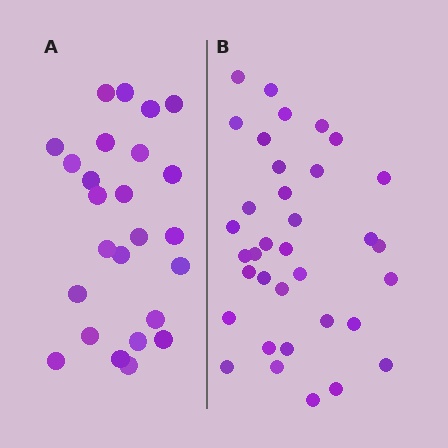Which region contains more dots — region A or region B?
Region B (the right region) has more dots.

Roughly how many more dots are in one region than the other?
Region B has roughly 10 or so more dots than region A.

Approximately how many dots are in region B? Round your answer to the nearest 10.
About 40 dots. (The exact count is 35, which rounds to 40.)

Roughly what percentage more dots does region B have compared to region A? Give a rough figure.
About 40% more.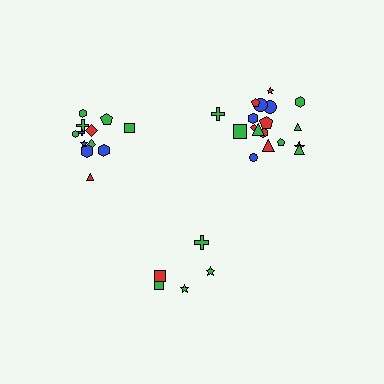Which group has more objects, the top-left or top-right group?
The top-right group.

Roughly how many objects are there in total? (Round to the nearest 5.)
Roughly 35 objects in total.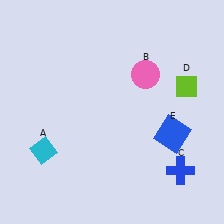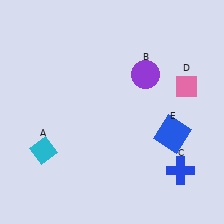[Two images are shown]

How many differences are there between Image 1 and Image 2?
There are 2 differences between the two images.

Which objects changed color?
B changed from pink to purple. D changed from lime to pink.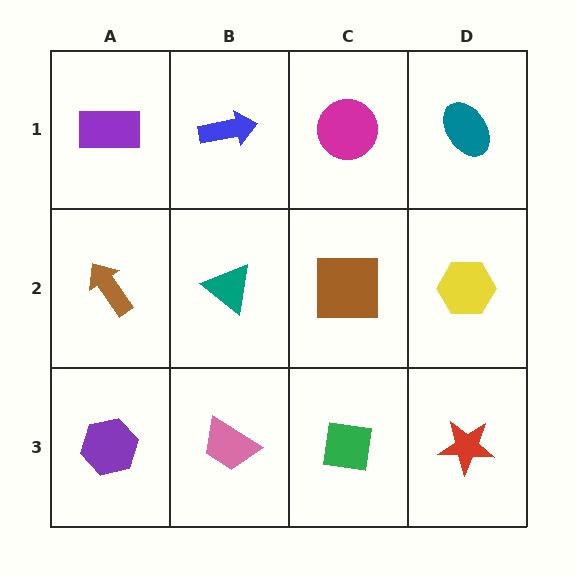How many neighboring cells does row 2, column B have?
4.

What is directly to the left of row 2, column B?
A brown arrow.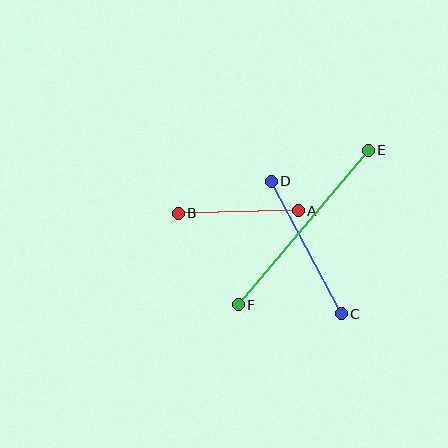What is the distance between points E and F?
The distance is approximately 202 pixels.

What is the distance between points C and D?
The distance is approximately 150 pixels.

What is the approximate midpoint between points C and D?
The midpoint is at approximately (306, 248) pixels.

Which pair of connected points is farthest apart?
Points E and F are farthest apart.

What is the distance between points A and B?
The distance is approximately 120 pixels.